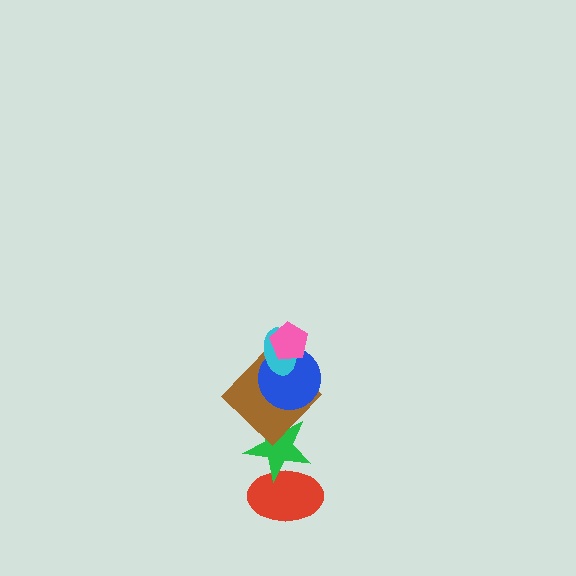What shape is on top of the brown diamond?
The blue circle is on top of the brown diamond.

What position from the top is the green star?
The green star is 5th from the top.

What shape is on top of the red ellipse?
The green star is on top of the red ellipse.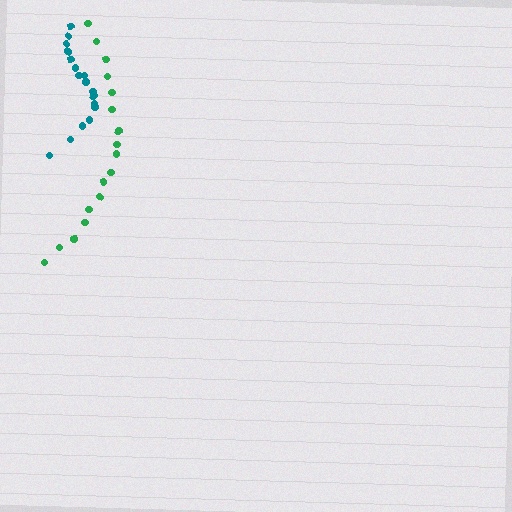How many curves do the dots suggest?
There are 2 distinct paths.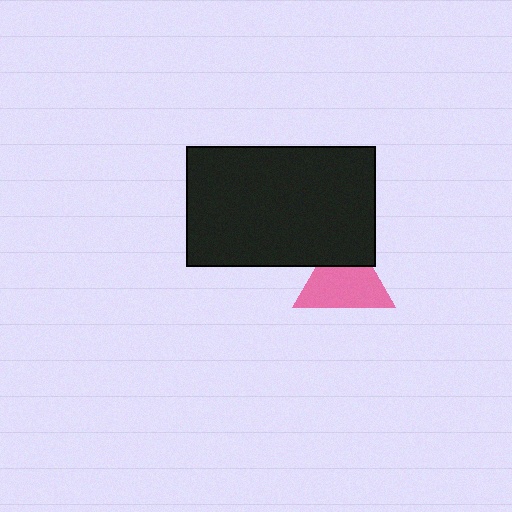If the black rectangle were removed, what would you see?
You would see the complete pink triangle.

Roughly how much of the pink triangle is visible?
Most of it is visible (roughly 69%).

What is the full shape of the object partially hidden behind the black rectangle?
The partially hidden object is a pink triangle.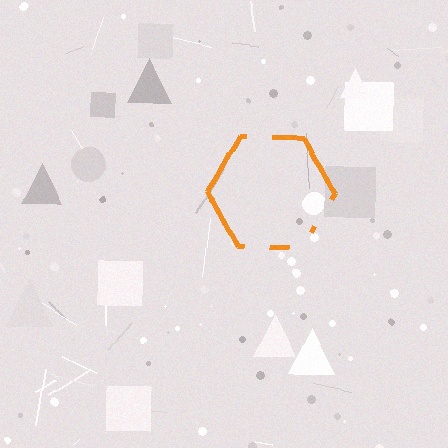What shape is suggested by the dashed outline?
The dashed outline suggests a hexagon.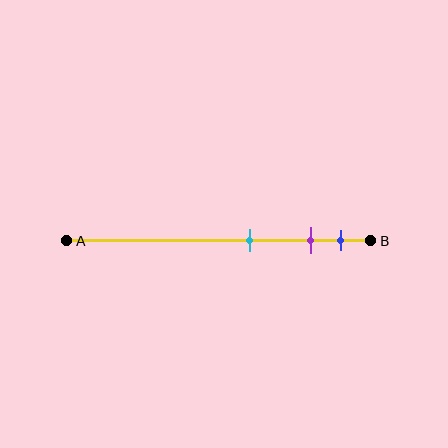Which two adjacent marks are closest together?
The purple and blue marks are the closest adjacent pair.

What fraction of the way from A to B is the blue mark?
The blue mark is approximately 90% (0.9) of the way from A to B.